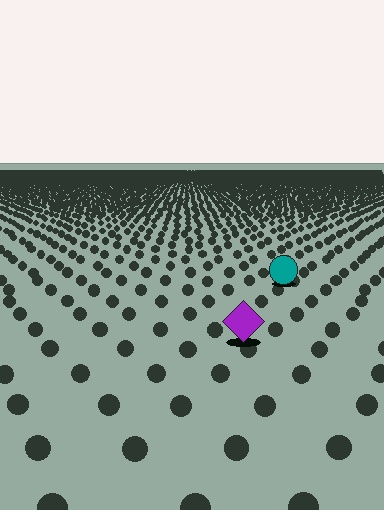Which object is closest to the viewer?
The purple diamond is closest. The texture marks near it are larger and more spread out.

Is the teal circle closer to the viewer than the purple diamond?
No. The purple diamond is closer — you can tell from the texture gradient: the ground texture is coarser near it.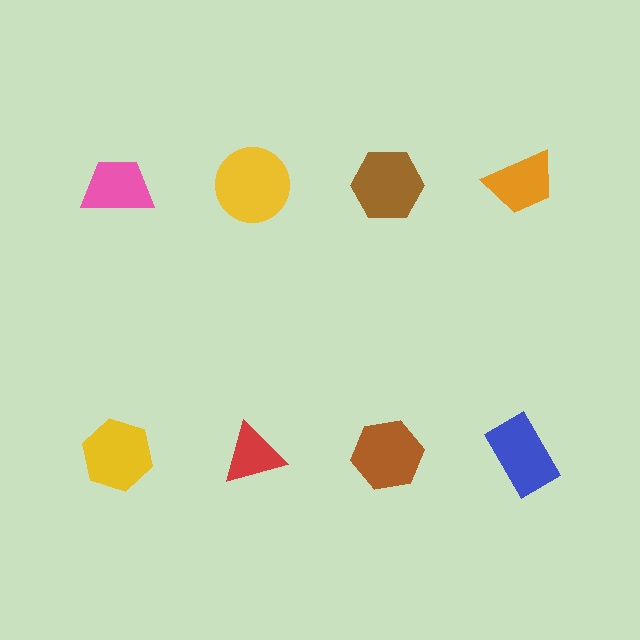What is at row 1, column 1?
A pink trapezoid.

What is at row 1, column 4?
An orange trapezoid.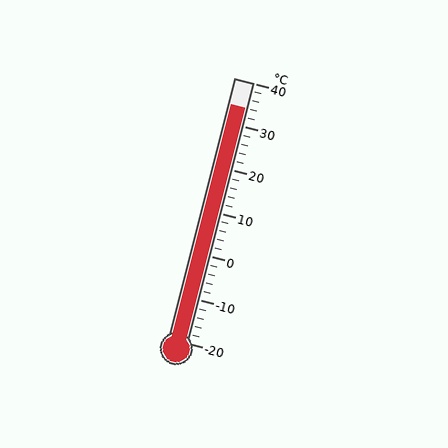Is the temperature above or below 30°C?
The temperature is above 30°C.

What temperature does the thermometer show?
The thermometer shows approximately 34°C.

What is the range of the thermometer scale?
The thermometer scale ranges from -20°C to 40°C.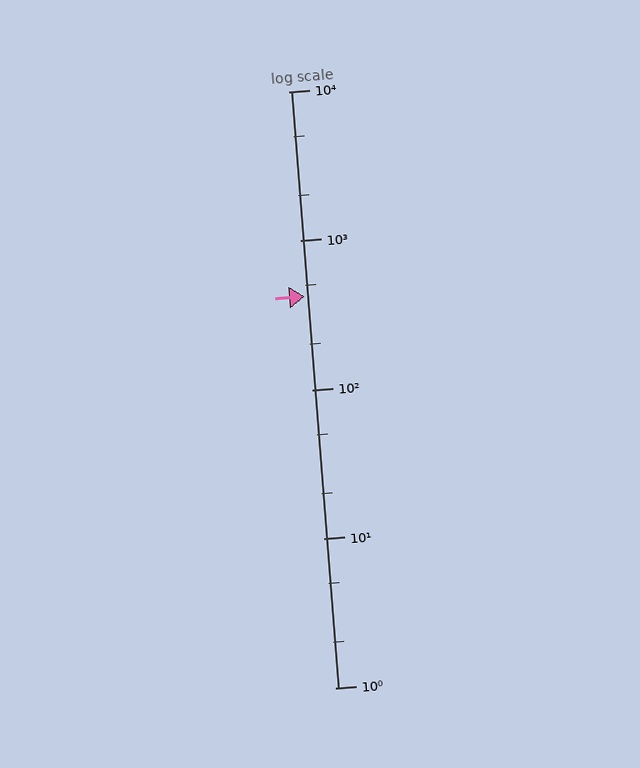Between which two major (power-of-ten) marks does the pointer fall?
The pointer is between 100 and 1000.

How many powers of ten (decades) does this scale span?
The scale spans 4 decades, from 1 to 10000.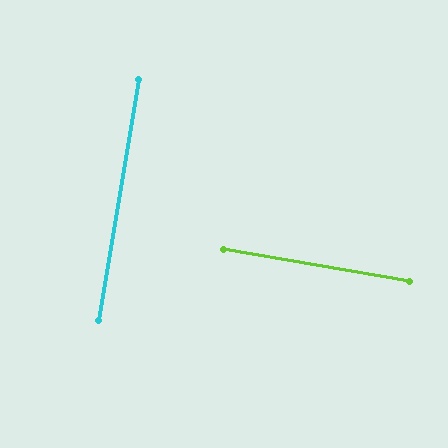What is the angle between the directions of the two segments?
Approximately 90 degrees.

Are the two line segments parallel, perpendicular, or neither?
Perpendicular — they meet at approximately 90°.